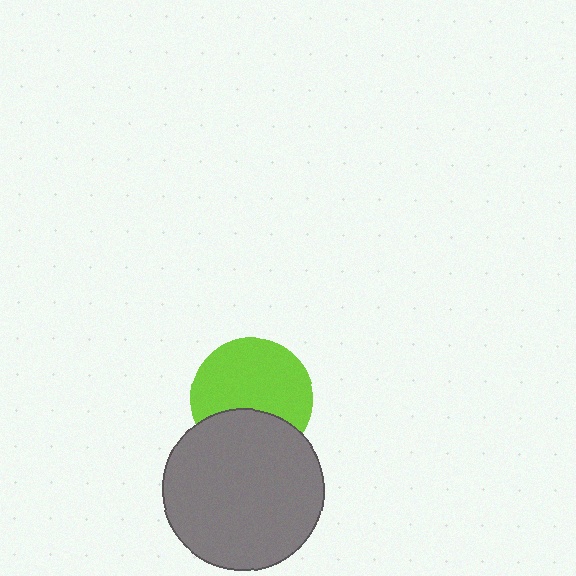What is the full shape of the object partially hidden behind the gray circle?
The partially hidden object is a lime circle.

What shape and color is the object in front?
The object in front is a gray circle.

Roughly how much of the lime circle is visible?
Most of it is visible (roughly 67%).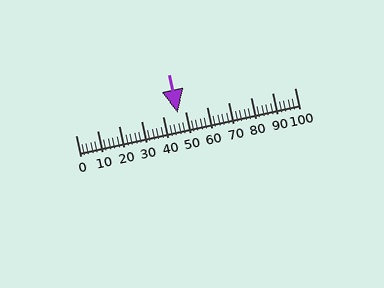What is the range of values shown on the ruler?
The ruler shows values from 0 to 100.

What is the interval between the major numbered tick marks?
The major tick marks are spaced 10 units apart.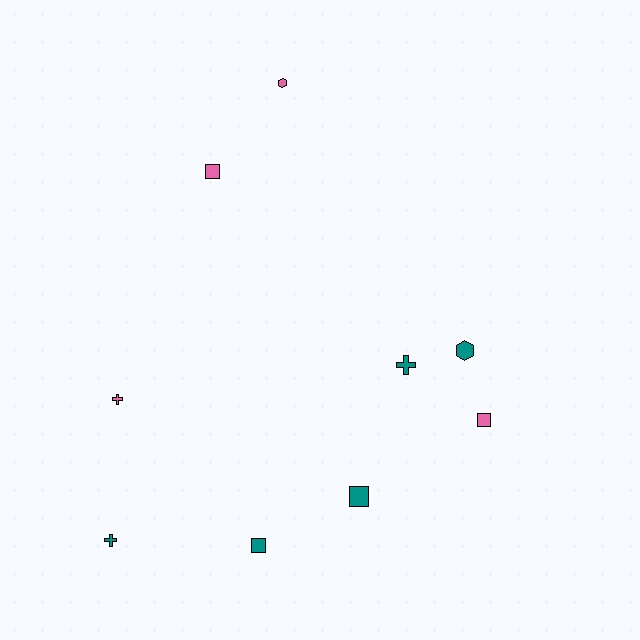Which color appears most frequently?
Teal, with 5 objects.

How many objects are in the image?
There are 9 objects.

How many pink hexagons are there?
There is 1 pink hexagon.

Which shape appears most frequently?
Square, with 4 objects.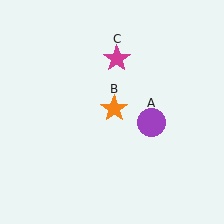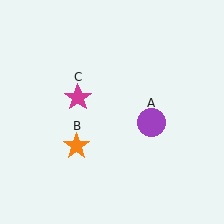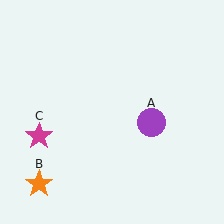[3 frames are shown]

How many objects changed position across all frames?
2 objects changed position: orange star (object B), magenta star (object C).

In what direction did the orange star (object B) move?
The orange star (object B) moved down and to the left.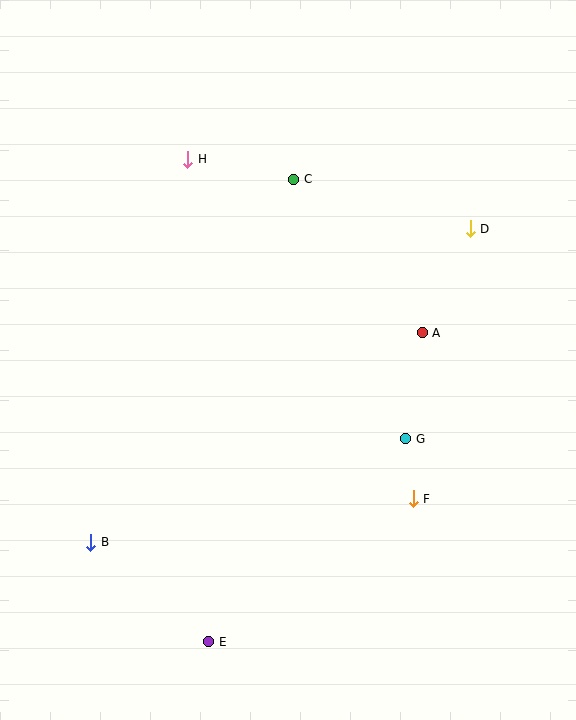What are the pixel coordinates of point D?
Point D is at (470, 229).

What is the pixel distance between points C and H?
The distance between C and H is 108 pixels.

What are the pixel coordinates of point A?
Point A is at (422, 333).